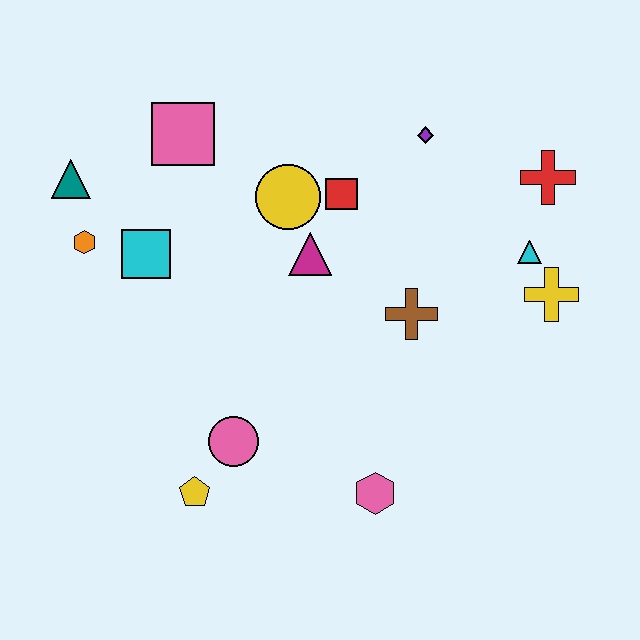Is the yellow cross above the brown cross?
Yes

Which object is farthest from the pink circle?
The red cross is farthest from the pink circle.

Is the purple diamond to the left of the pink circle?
No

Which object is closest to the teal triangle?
The orange hexagon is closest to the teal triangle.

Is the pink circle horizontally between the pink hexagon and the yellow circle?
No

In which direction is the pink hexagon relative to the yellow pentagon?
The pink hexagon is to the right of the yellow pentagon.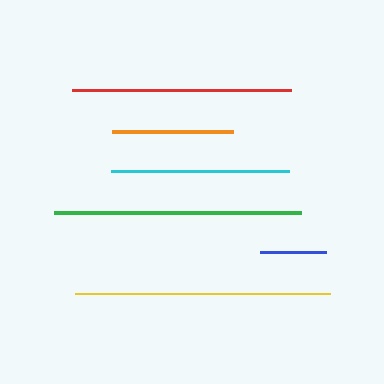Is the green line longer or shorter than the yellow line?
The yellow line is longer than the green line.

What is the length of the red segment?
The red segment is approximately 219 pixels long.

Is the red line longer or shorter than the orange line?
The red line is longer than the orange line.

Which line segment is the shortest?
The blue line is the shortest at approximately 66 pixels.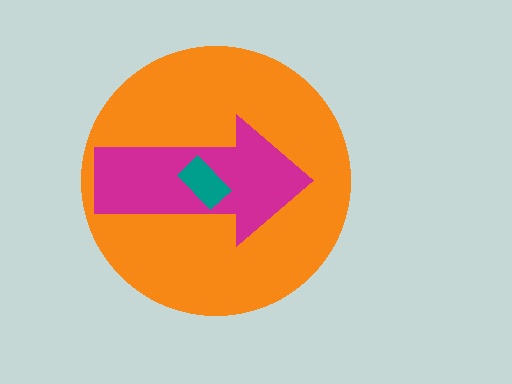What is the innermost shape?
The teal rectangle.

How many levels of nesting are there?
3.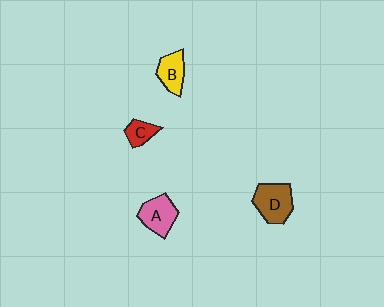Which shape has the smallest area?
Shape C (red).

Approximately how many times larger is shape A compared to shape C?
Approximately 1.8 times.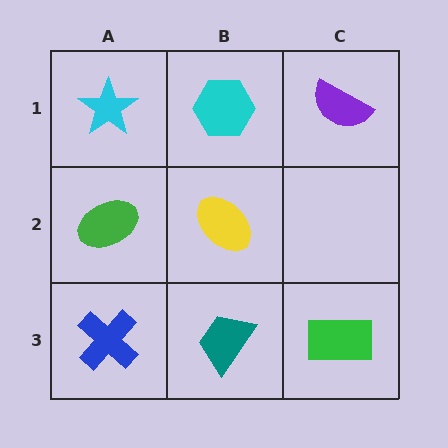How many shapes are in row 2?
2 shapes.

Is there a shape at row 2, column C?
No, that cell is empty.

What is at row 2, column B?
A yellow ellipse.